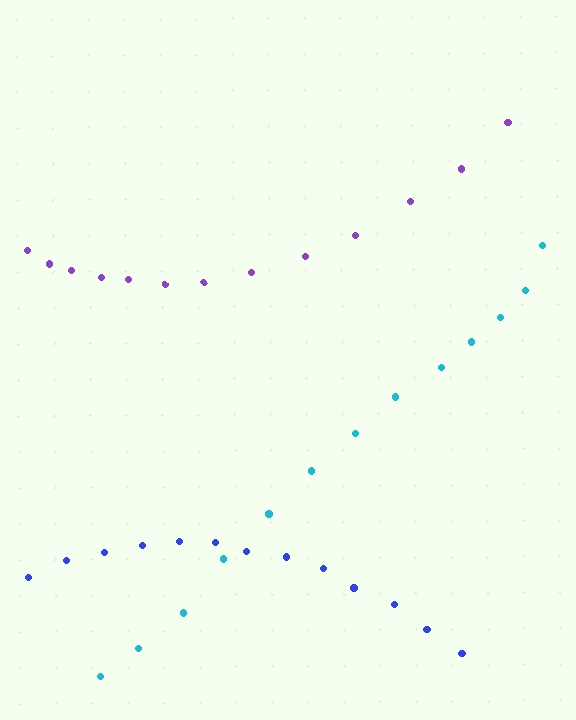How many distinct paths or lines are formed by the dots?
There are 3 distinct paths.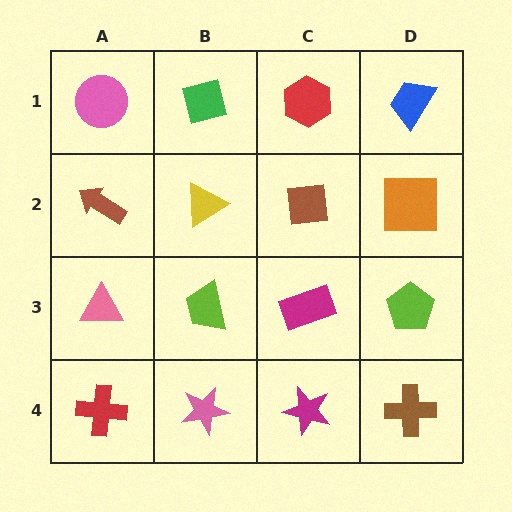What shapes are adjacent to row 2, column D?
A blue trapezoid (row 1, column D), a lime pentagon (row 3, column D), a brown square (row 2, column C).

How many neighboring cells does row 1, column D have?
2.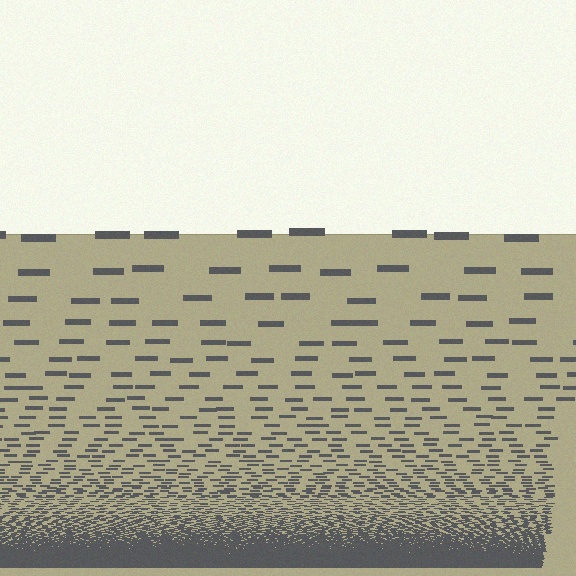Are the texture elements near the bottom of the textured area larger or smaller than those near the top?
Smaller. The gradient is inverted — elements near the bottom are smaller and denser.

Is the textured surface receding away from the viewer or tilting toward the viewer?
The surface appears to tilt toward the viewer. Texture elements get larger and sparser toward the top.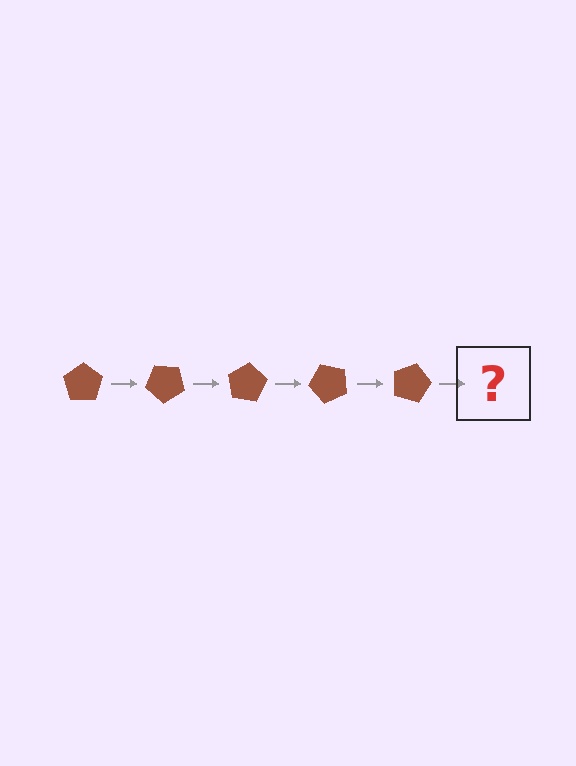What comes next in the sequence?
The next element should be a brown pentagon rotated 200 degrees.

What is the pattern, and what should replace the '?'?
The pattern is that the pentagon rotates 40 degrees each step. The '?' should be a brown pentagon rotated 200 degrees.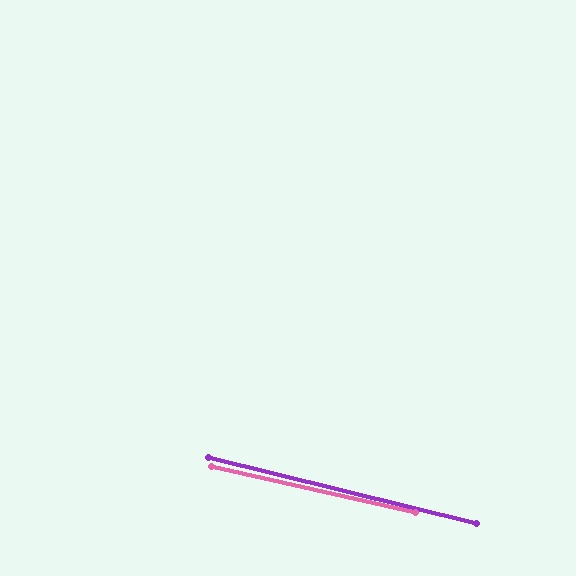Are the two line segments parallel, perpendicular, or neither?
Parallel — their directions differ by only 1.1°.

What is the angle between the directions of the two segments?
Approximately 1 degree.